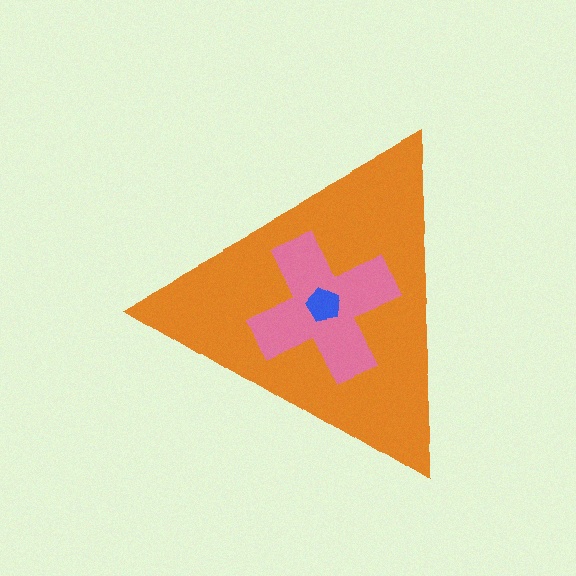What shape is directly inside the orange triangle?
The pink cross.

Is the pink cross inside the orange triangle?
Yes.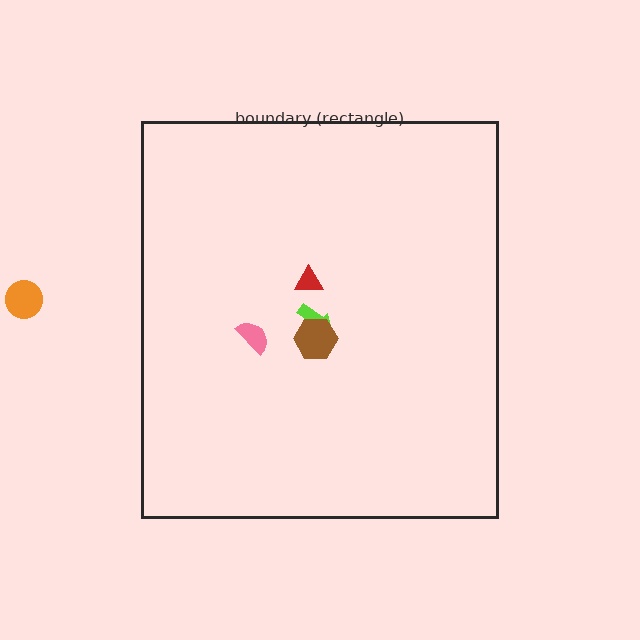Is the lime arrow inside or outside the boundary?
Inside.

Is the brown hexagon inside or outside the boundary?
Inside.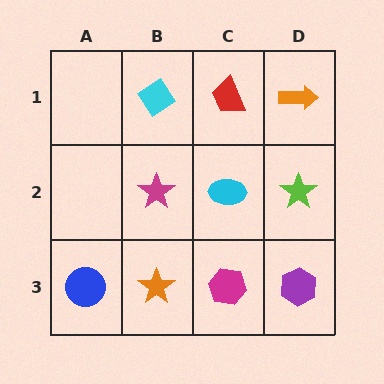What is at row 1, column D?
An orange arrow.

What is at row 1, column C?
A red trapezoid.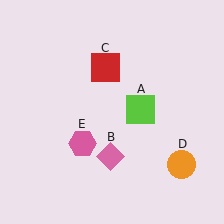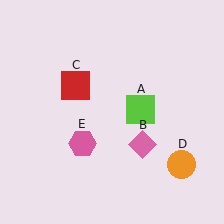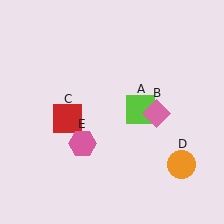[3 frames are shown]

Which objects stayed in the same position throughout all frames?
Lime square (object A) and orange circle (object D) and pink hexagon (object E) remained stationary.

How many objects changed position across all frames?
2 objects changed position: pink diamond (object B), red square (object C).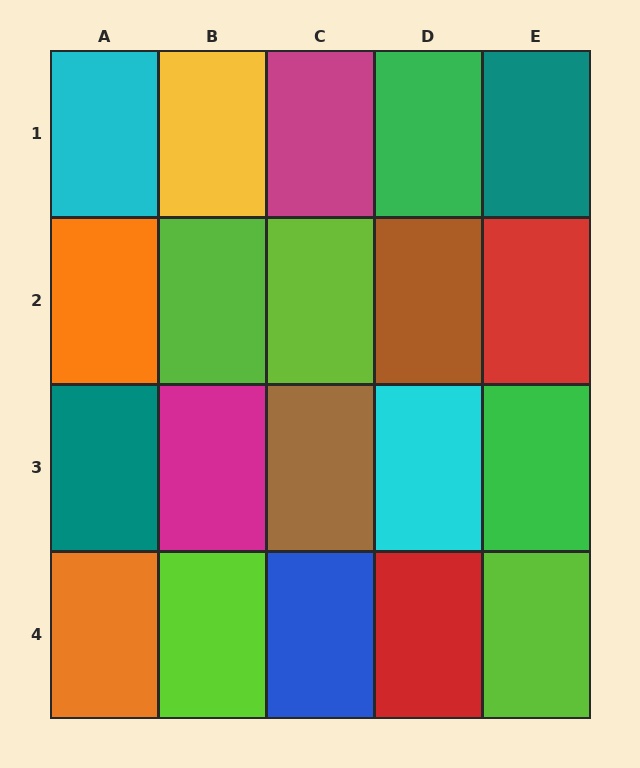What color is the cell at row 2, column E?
Red.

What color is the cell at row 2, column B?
Lime.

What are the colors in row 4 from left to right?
Orange, lime, blue, red, lime.